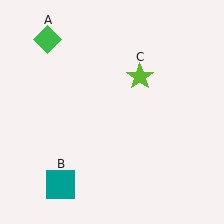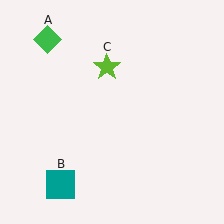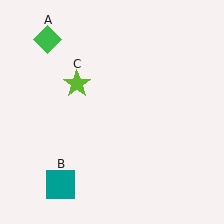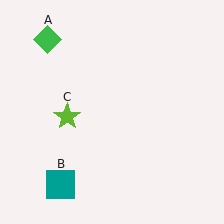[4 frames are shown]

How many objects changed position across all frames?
1 object changed position: lime star (object C).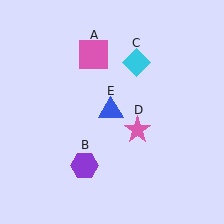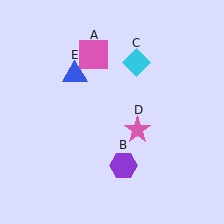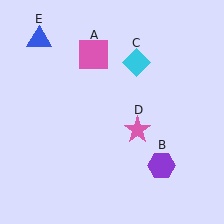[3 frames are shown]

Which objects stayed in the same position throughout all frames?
Pink square (object A) and cyan diamond (object C) and pink star (object D) remained stationary.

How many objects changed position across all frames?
2 objects changed position: purple hexagon (object B), blue triangle (object E).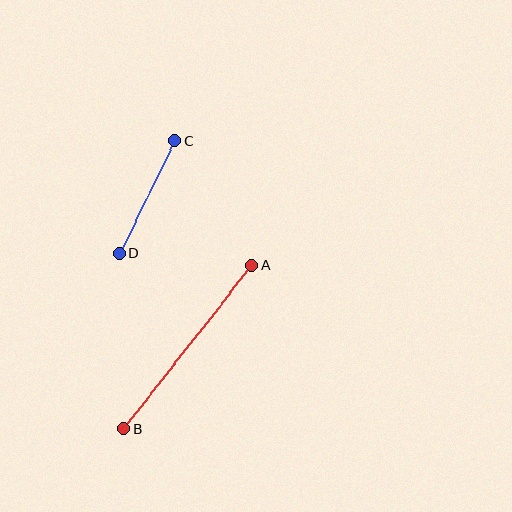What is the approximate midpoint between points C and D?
The midpoint is at approximately (147, 197) pixels.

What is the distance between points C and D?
The distance is approximately 126 pixels.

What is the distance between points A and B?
The distance is approximately 207 pixels.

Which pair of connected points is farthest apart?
Points A and B are farthest apart.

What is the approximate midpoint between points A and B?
The midpoint is at approximately (188, 347) pixels.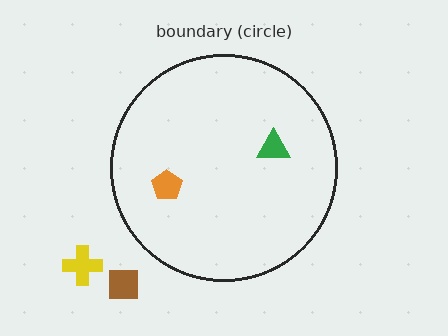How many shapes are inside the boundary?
2 inside, 2 outside.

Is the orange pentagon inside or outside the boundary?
Inside.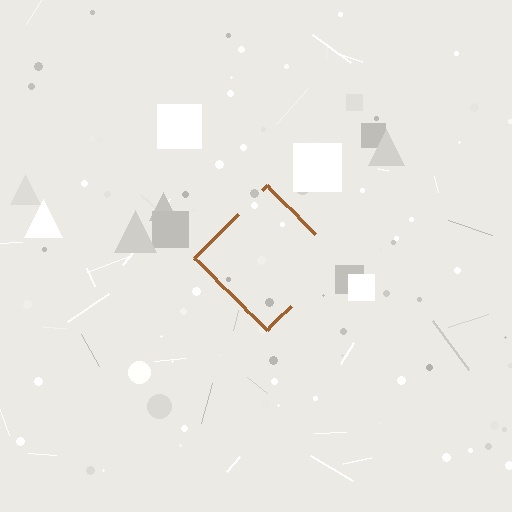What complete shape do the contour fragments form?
The contour fragments form a diamond.